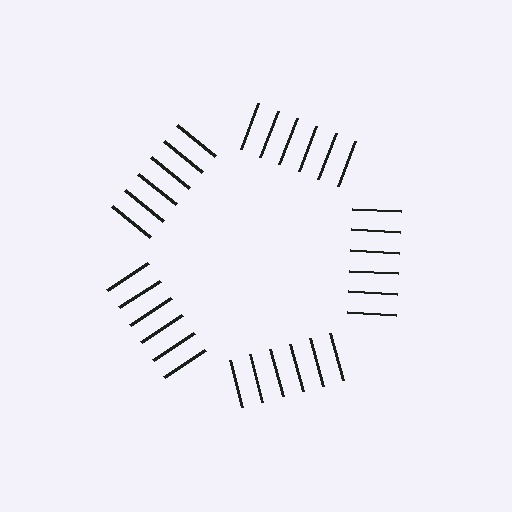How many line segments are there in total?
30 — 6 along each of the 5 edges.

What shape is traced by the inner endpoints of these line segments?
An illusory pentagon — the line segments terminate on its edges but no continuous stroke is drawn.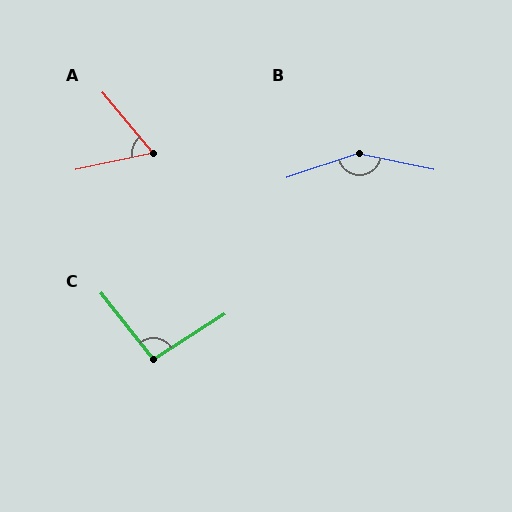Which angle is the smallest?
A, at approximately 62 degrees.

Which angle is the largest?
B, at approximately 150 degrees.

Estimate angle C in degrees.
Approximately 96 degrees.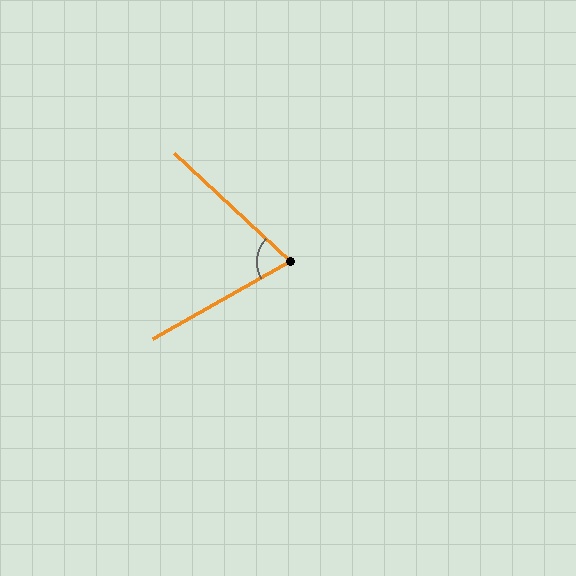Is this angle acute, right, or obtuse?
It is acute.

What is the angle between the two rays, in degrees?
Approximately 73 degrees.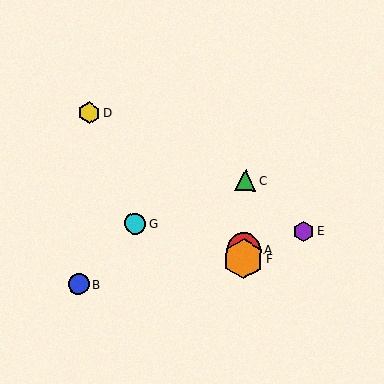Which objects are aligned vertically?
Objects A, C, F are aligned vertically.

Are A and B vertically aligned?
No, A is at x≈244 and B is at x≈78.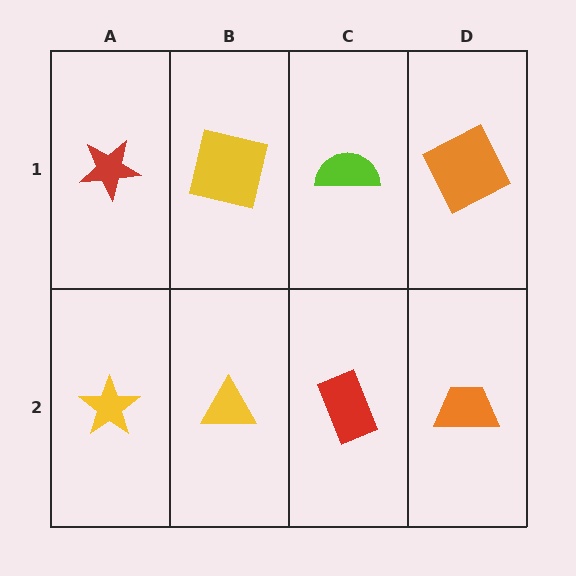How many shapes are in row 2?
4 shapes.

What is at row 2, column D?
An orange trapezoid.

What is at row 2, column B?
A yellow triangle.